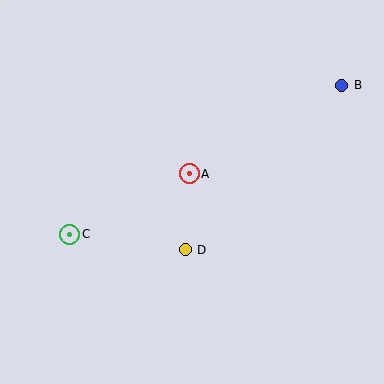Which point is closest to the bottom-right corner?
Point D is closest to the bottom-right corner.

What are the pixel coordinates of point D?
Point D is at (185, 250).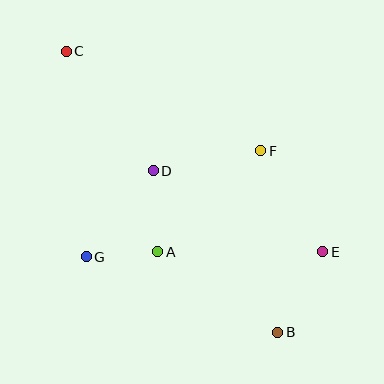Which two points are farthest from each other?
Points B and C are farthest from each other.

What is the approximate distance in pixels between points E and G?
The distance between E and G is approximately 237 pixels.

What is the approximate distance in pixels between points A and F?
The distance between A and F is approximately 144 pixels.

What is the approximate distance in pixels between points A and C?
The distance between A and C is approximately 220 pixels.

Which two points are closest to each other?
Points A and G are closest to each other.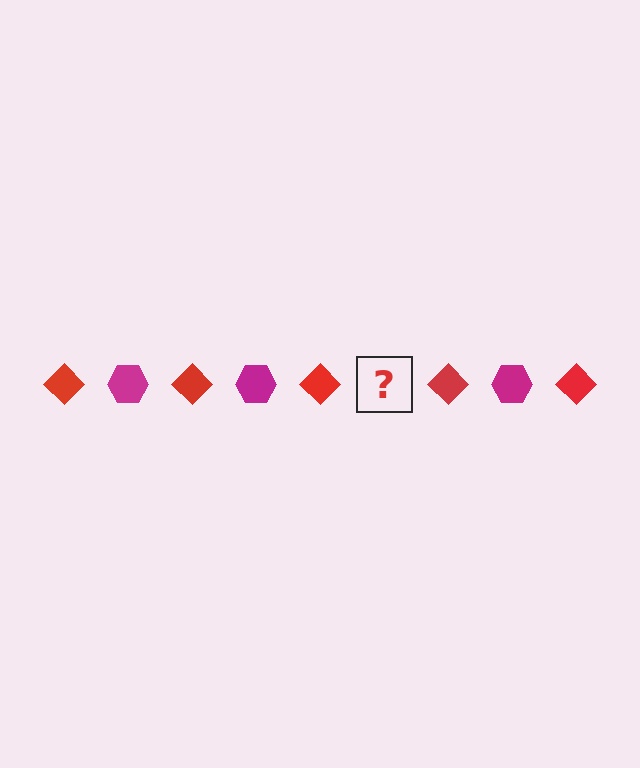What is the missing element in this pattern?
The missing element is a magenta hexagon.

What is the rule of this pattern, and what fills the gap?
The rule is that the pattern alternates between red diamond and magenta hexagon. The gap should be filled with a magenta hexagon.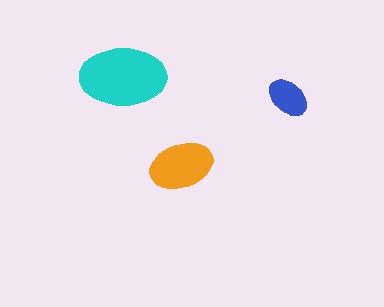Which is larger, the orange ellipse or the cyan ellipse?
The cyan one.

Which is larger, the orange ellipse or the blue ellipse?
The orange one.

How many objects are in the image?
There are 3 objects in the image.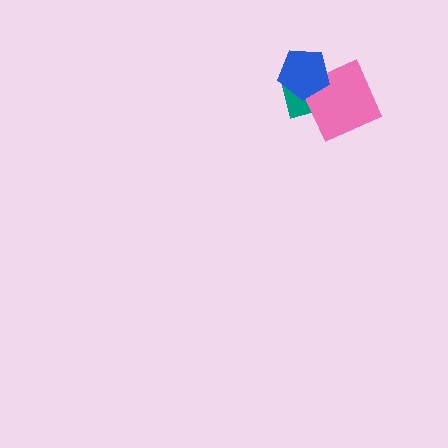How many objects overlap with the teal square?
2 objects overlap with the teal square.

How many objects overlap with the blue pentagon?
2 objects overlap with the blue pentagon.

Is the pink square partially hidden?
Yes, it is partially covered by another shape.